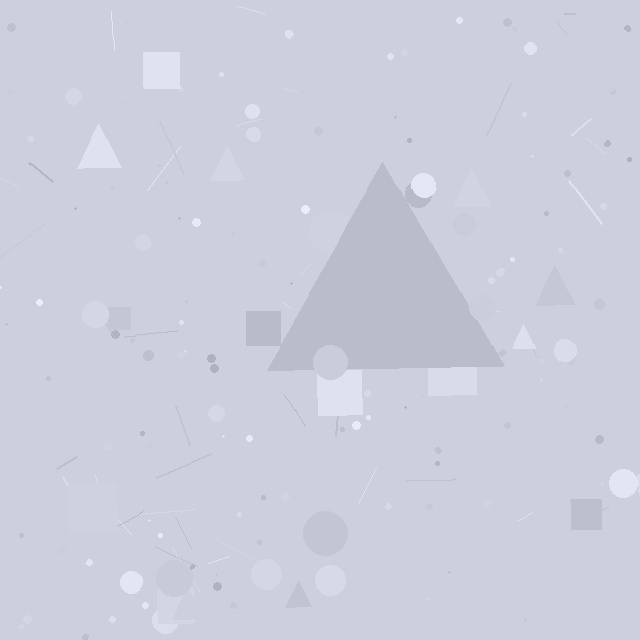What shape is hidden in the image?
A triangle is hidden in the image.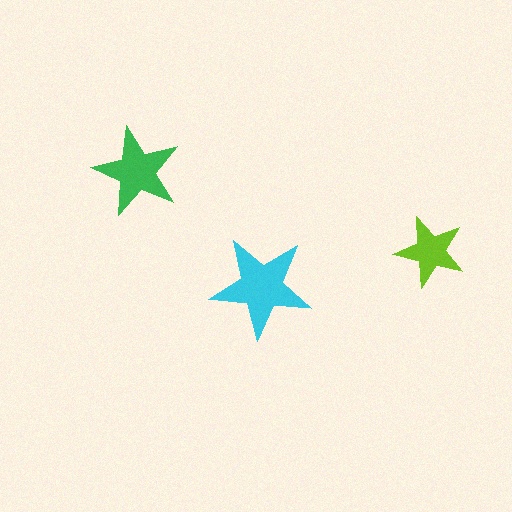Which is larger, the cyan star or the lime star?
The cyan one.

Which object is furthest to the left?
The green star is leftmost.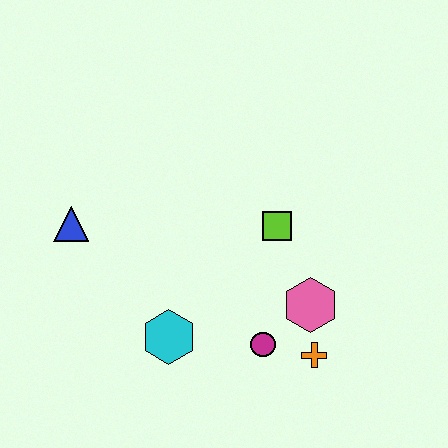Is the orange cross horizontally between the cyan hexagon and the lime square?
No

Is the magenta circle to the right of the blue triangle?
Yes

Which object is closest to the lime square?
The pink hexagon is closest to the lime square.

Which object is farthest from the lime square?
The blue triangle is farthest from the lime square.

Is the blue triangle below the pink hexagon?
No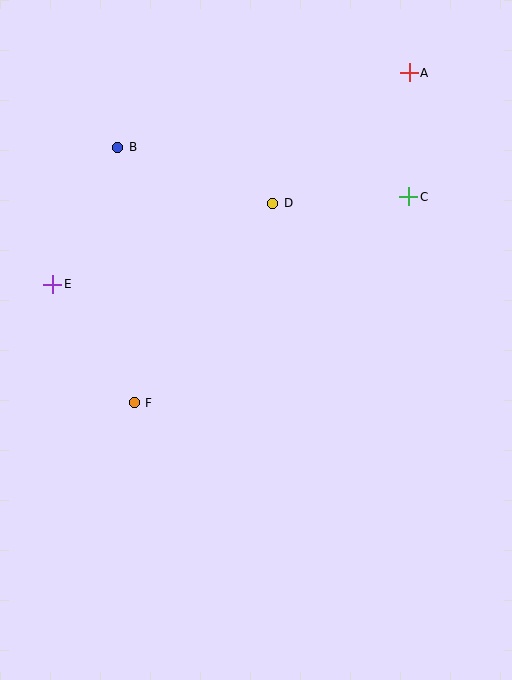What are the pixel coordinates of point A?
Point A is at (409, 73).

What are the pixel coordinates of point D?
Point D is at (273, 203).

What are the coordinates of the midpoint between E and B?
The midpoint between E and B is at (85, 216).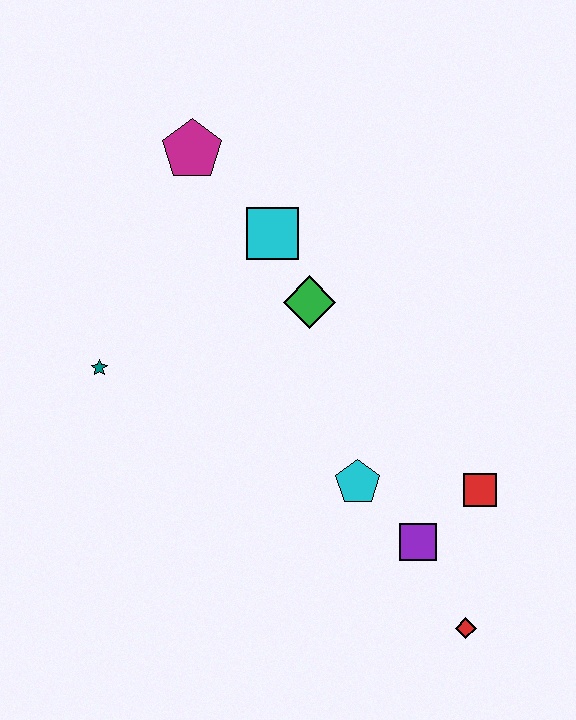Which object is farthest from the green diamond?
The red diamond is farthest from the green diamond.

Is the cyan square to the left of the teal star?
No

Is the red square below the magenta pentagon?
Yes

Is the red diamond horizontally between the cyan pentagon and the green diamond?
No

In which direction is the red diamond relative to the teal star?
The red diamond is to the right of the teal star.